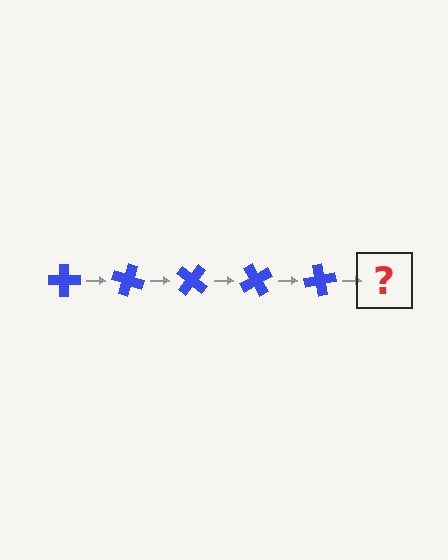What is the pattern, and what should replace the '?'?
The pattern is that the cross rotates 20 degrees each step. The '?' should be a blue cross rotated 100 degrees.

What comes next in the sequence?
The next element should be a blue cross rotated 100 degrees.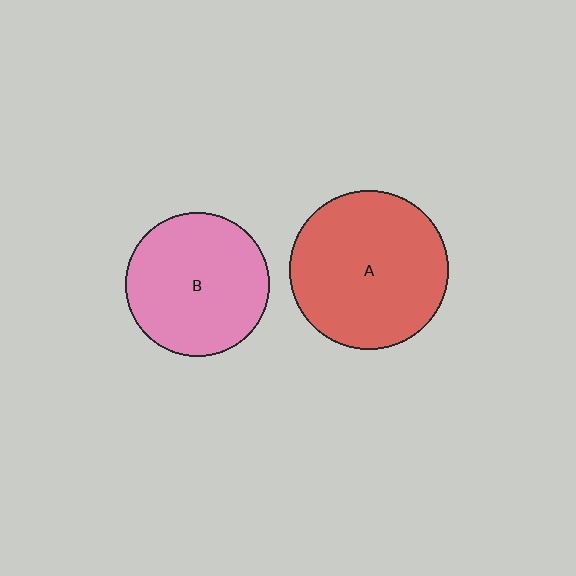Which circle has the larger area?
Circle A (red).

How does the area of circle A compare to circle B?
Approximately 1.2 times.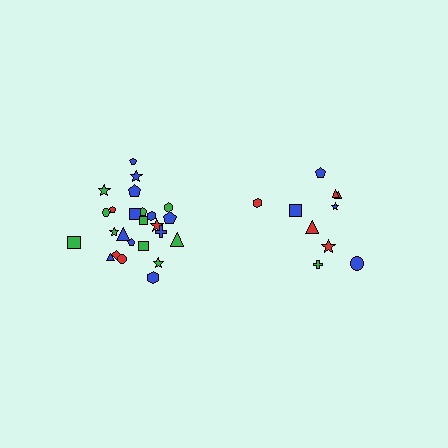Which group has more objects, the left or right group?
The left group.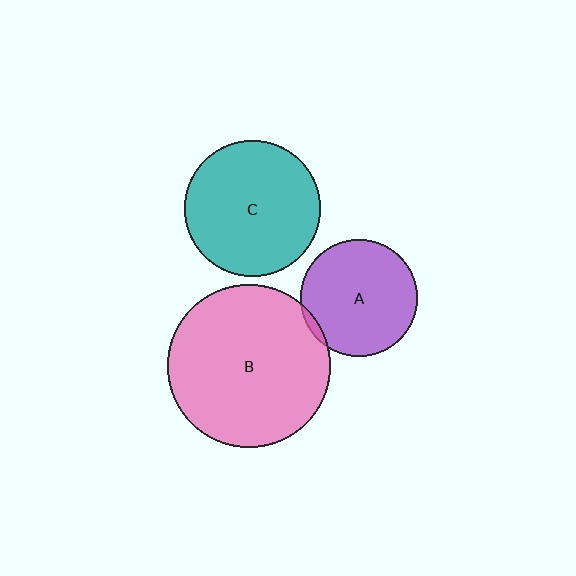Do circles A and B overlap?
Yes.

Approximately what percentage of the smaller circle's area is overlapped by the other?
Approximately 5%.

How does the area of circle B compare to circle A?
Approximately 1.9 times.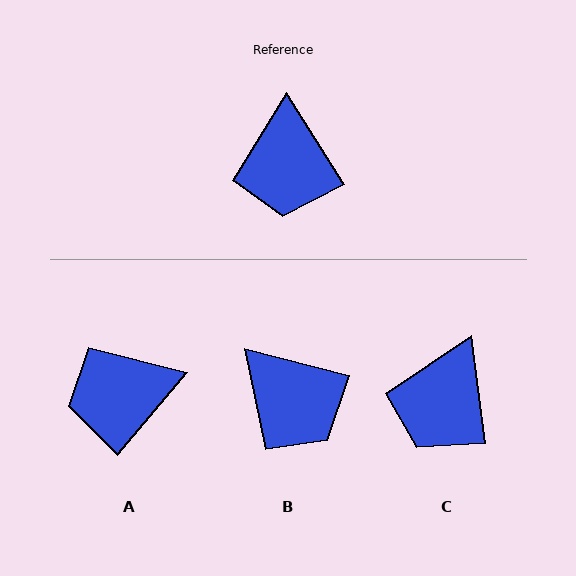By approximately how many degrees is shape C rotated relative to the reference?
Approximately 24 degrees clockwise.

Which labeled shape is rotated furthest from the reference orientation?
A, about 72 degrees away.